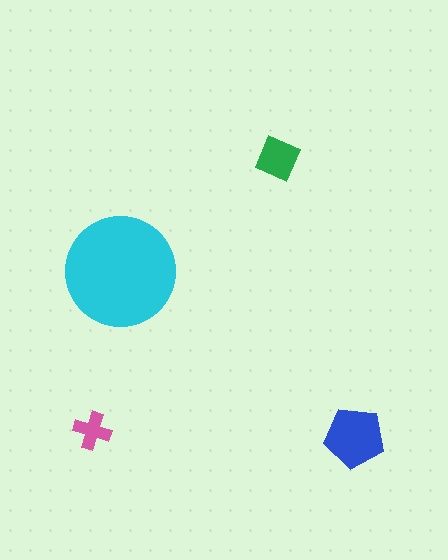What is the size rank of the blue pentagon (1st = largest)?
2nd.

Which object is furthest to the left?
The pink cross is leftmost.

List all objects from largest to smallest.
The cyan circle, the blue pentagon, the green diamond, the pink cross.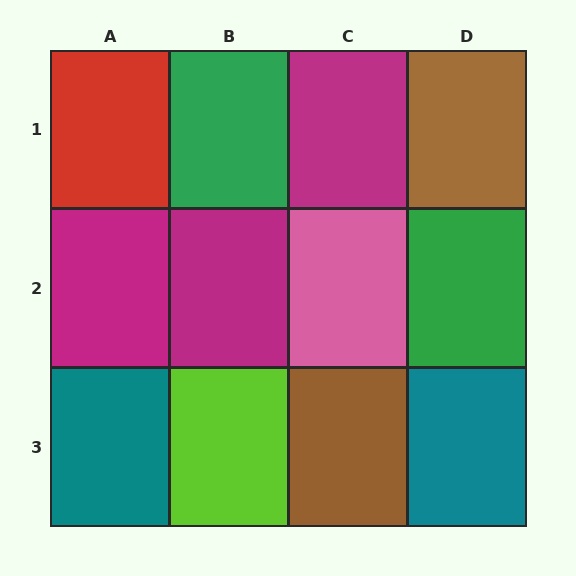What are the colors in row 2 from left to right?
Magenta, magenta, pink, green.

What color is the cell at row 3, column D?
Teal.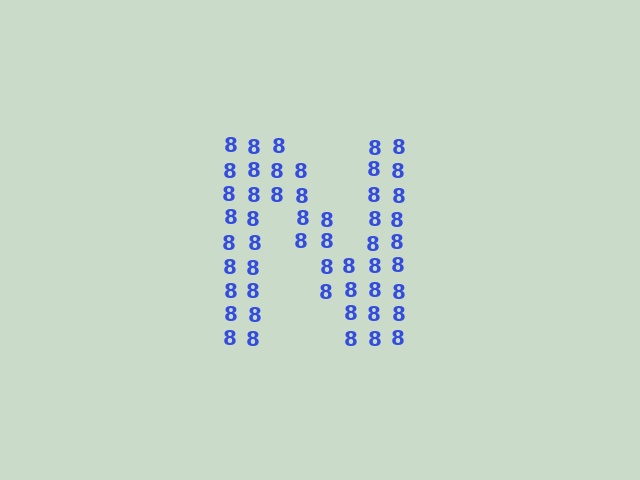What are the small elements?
The small elements are digit 8's.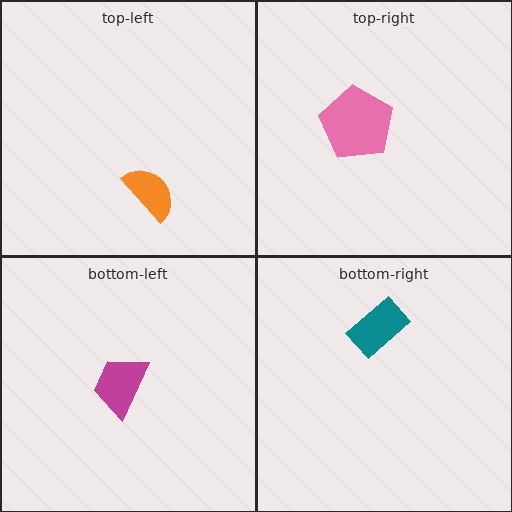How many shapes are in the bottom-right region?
1.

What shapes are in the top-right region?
The pink pentagon.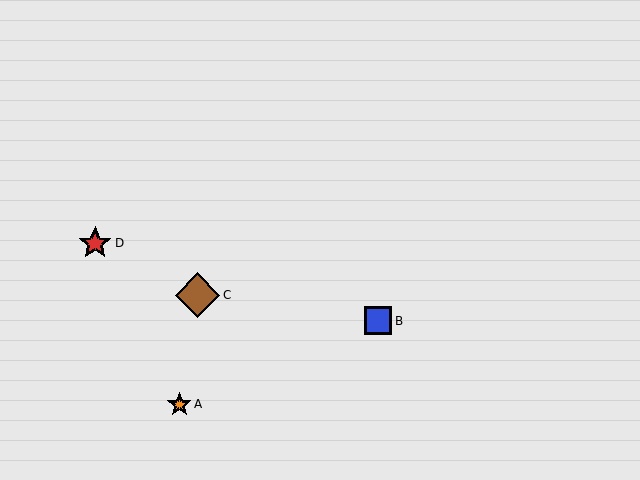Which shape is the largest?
The brown diamond (labeled C) is the largest.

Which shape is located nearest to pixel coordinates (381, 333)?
The blue square (labeled B) at (378, 321) is nearest to that location.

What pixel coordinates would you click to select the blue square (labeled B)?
Click at (378, 321) to select the blue square B.